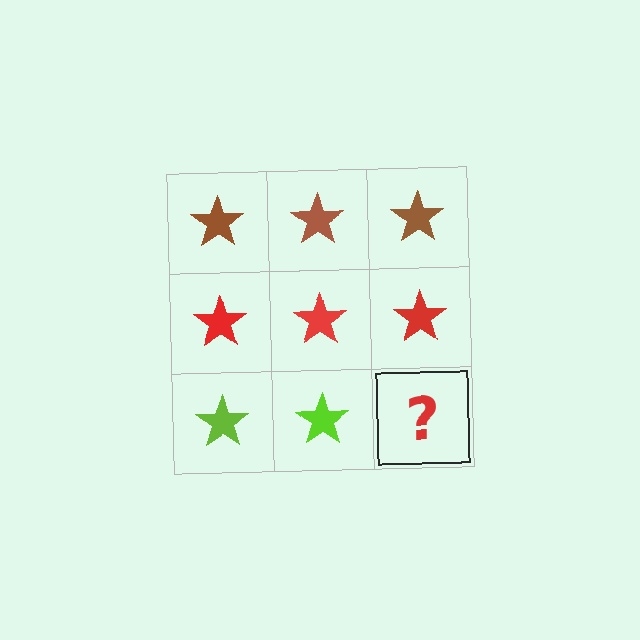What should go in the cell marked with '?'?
The missing cell should contain a lime star.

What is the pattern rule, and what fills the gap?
The rule is that each row has a consistent color. The gap should be filled with a lime star.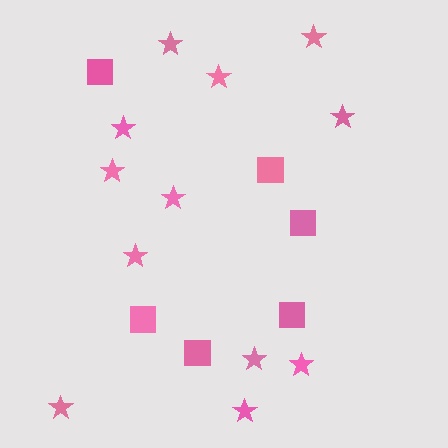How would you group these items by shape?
There are 2 groups: one group of stars (12) and one group of squares (6).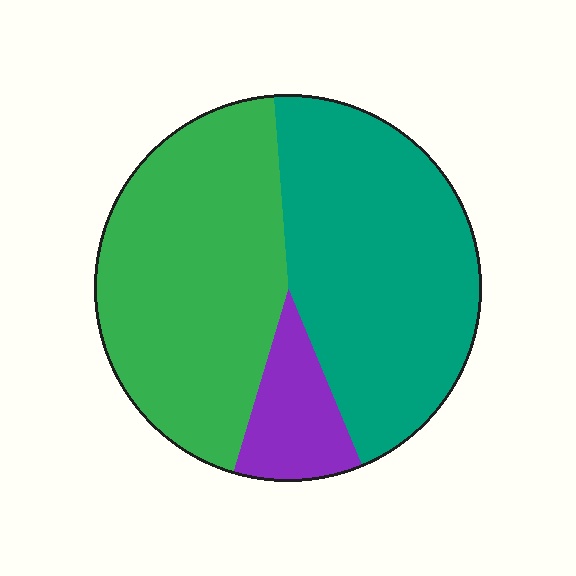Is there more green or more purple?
Green.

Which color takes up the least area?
Purple, at roughly 10%.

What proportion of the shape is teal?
Teal covers roughly 45% of the shape.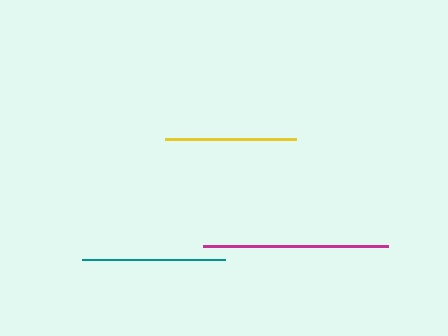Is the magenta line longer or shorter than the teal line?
The magenta line is longer than the teal line.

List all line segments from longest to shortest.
From longest to shortest: magenta, teal, yellow.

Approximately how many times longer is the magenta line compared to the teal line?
The magenta line is approximately 1.3 times the length of the teal line.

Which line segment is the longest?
The magenta line is the longest at approximately 185 pixels.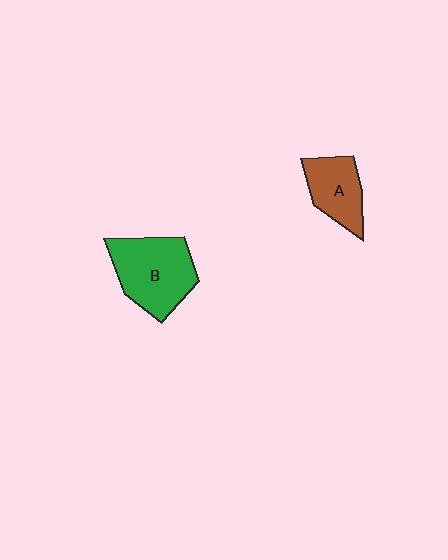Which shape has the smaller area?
Shape A (brown).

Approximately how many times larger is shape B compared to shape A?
Approximately 1.6 times.